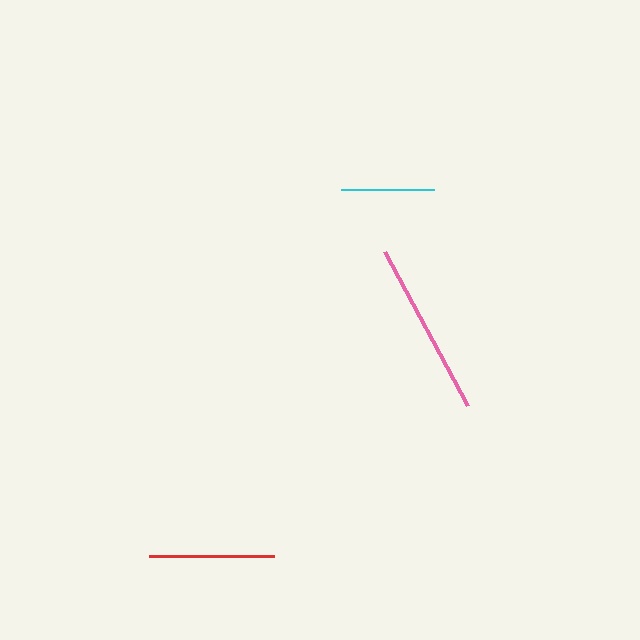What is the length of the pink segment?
The pink segment is approximately 176 pixels long.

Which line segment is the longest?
The pink line is the longest at approximately 176 pixels.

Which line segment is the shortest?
The cyan line is the shortest at approximately 93 pixels.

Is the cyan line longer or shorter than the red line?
The red line is longer than the cyan line.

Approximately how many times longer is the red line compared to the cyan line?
The red line is approximately 1.3 times the length of the cyan line.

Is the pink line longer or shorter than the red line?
The pink line is longer than the red line.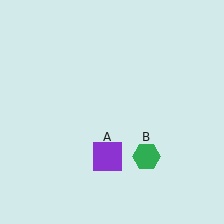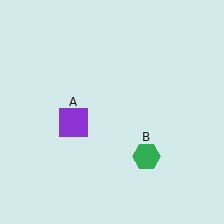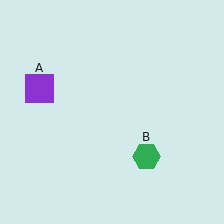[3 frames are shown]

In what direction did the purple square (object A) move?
The purple square (object A) moved up and to the left.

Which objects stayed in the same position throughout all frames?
Green hexagon (object B) remained stationary.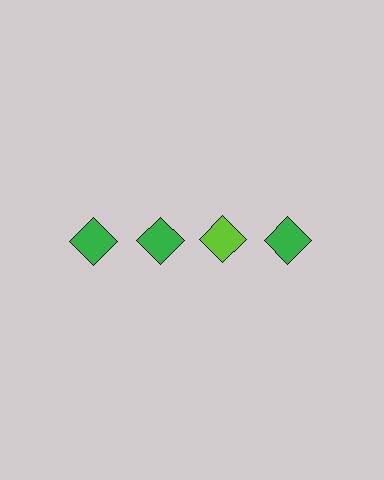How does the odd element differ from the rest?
It has a different color: lime instead of green.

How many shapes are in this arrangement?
There are 4 shapes arranged in a grid pattern.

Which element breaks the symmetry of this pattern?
The lime diamond in the top row, center column breaks the symmetry. All other shapes are green diamonds.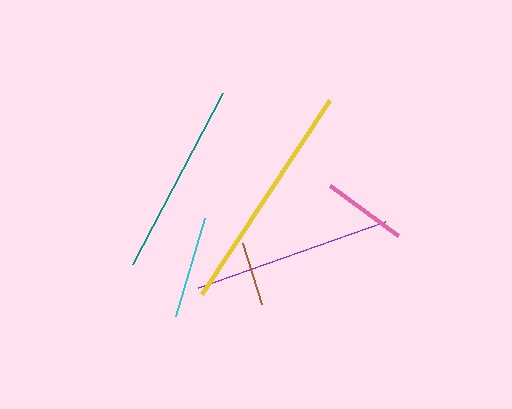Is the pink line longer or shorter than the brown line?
The pink line is longer than the brown line.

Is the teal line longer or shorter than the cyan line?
The teal line is longer than the cyan line.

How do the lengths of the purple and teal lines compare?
The purple and teal lines are approximately the same length.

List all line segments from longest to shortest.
From longest to shortest: yellow, purple, teal, cyan, pink, brown.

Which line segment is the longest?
The yellow line is the longest at approximately 232 pixels.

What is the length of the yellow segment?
The yellow segment is approximately 232 pixels long.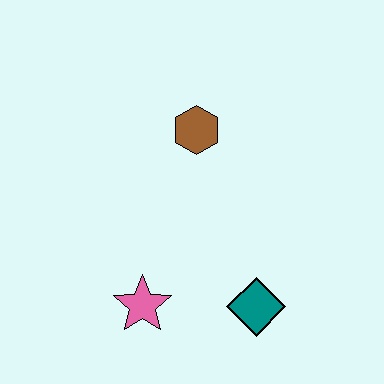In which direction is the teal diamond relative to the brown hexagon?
The teal diamond is below the brown hexagon.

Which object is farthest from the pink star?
The brown hexagon is farthest from the pink star.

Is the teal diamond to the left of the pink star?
No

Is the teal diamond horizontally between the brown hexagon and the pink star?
No